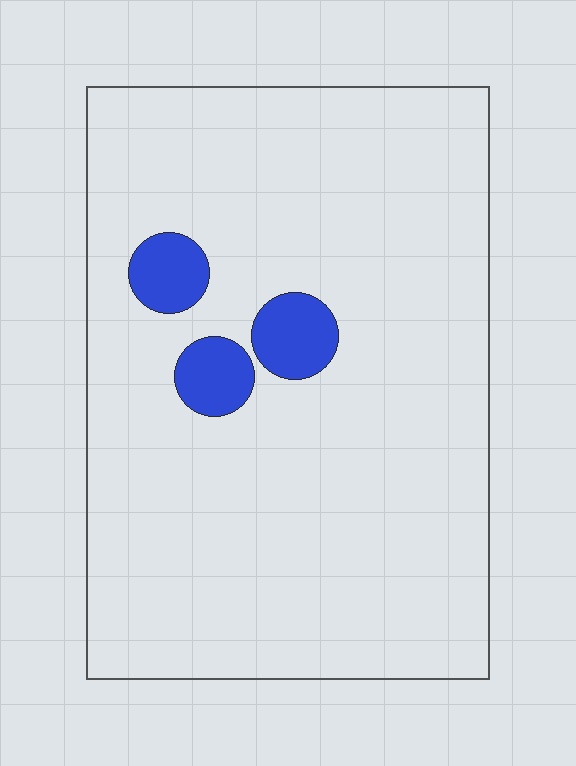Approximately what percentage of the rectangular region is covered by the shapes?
Approximately 5%.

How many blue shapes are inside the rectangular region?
3.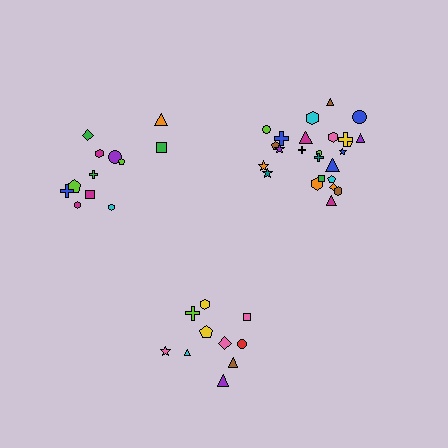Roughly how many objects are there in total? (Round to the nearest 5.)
Roughly 45 objects in total.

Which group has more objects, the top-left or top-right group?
The top-right group.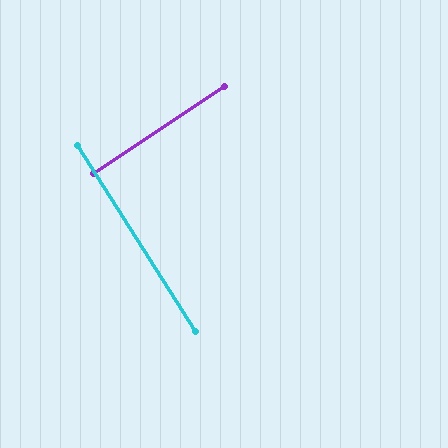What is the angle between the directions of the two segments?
Approximately 89 degrees.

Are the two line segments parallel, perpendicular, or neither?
Perpendicular — they meet at approximately 89°.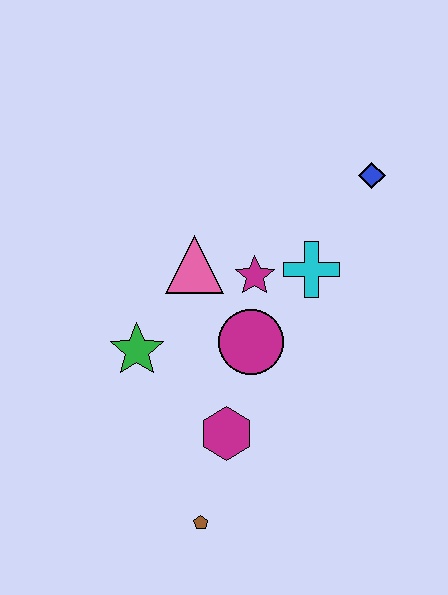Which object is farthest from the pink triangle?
The brown pentagon is farthest from the pink triangle.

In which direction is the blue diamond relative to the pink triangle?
The blue diamond is to the right of the pink triangle.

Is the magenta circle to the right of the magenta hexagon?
Yes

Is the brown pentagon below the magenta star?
Yes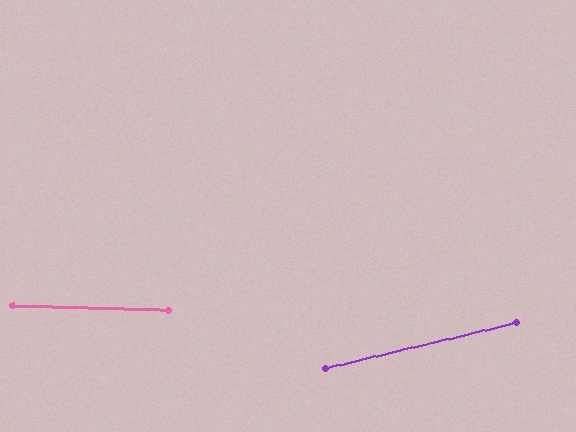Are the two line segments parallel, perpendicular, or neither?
Neither parallel nor perpendicular — they differ by about 15°.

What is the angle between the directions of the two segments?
Approximately 15 degrees.